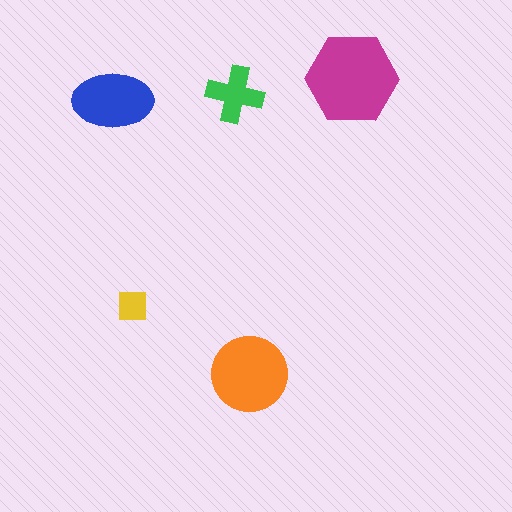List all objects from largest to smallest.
The magenta hexagon, the orange circle, the blue ellipse, the green cross, the yellow square.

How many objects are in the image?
There are 5 objects in the image.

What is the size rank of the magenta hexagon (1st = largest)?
1st.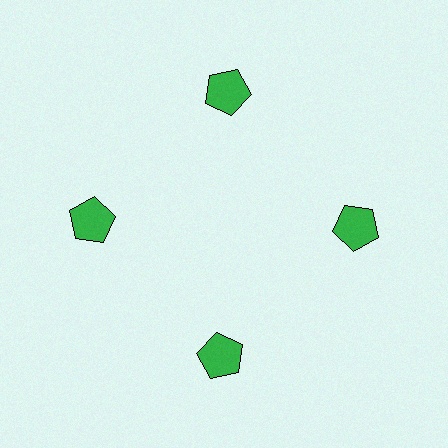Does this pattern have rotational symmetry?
Yes, this pattern has 4-fold rotational symmetry. It looks the same after rotating 90 degrees around the center.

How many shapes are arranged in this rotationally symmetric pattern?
There are 4 shapes, arranged in 4 groups of 1.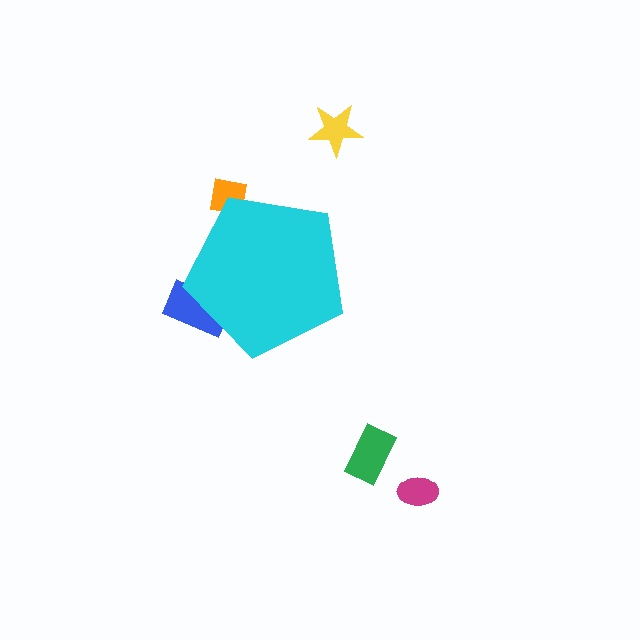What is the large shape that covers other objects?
A cyan pentagon.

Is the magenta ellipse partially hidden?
No, the magenta ellipse is fully visible.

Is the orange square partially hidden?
Yes, the orange square is partially hidden behind the cyan pentagon.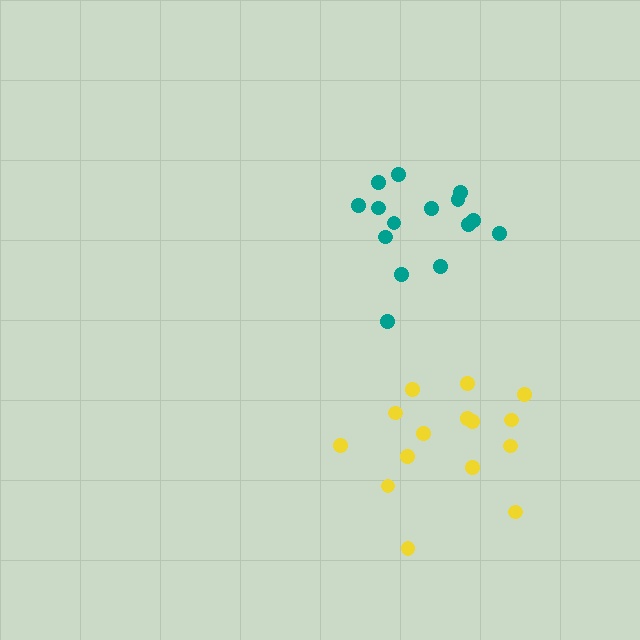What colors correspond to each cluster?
The clusters are colored: yellow, teal.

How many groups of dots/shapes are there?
There are 2 groups.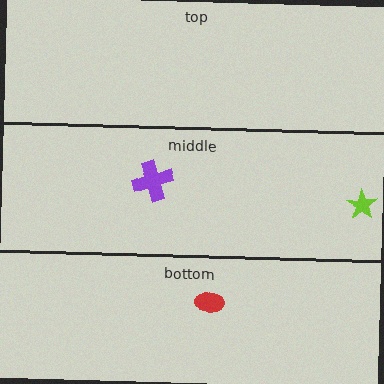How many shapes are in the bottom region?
1.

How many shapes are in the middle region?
2.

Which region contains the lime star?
The middle region.